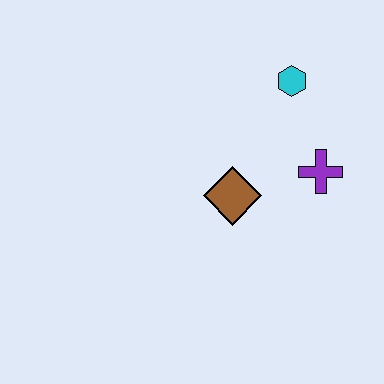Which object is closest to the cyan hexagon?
The purple cross is closest to the cyan hexagon.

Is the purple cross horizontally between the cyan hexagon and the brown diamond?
No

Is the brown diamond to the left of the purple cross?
Yes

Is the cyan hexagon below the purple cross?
No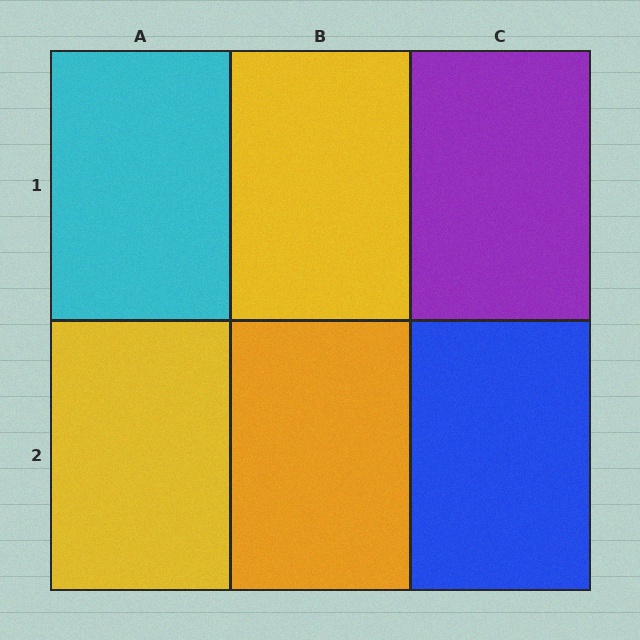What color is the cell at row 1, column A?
Cyan.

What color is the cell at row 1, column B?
Yellow.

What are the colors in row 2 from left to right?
Yellow, orange, blue.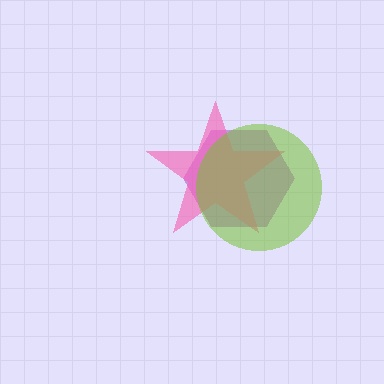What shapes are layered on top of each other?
The layered shapes are: a purple hexagon, a pink star, a lime circle.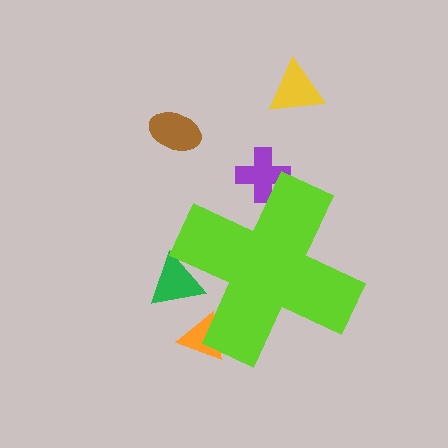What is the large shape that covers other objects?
A lime cross.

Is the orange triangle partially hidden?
Yes, the orange triangle is partially hidden behind the lime cross.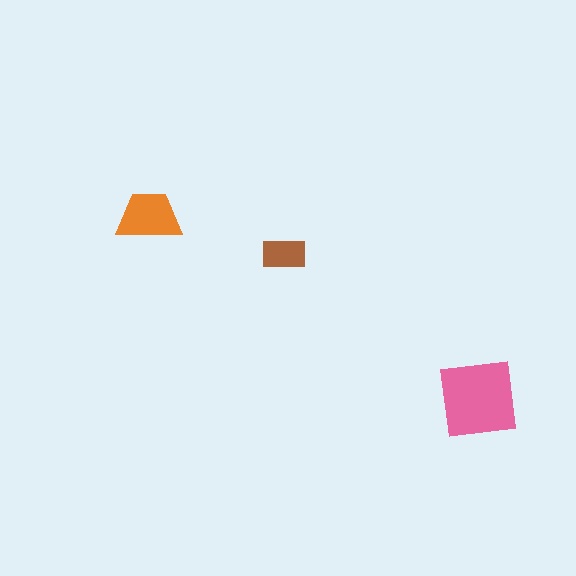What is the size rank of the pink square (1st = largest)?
1st.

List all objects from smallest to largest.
The brown rectangle, the orange trapezoid, the pink square.